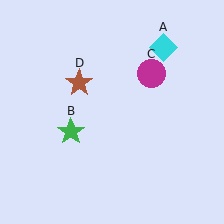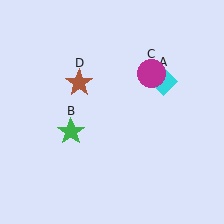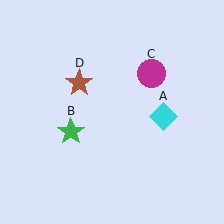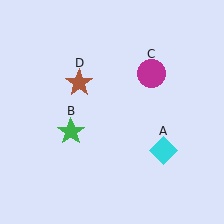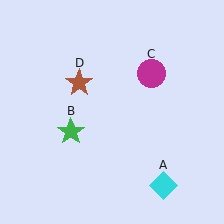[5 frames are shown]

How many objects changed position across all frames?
1 object changed position: cyan diamond (object A).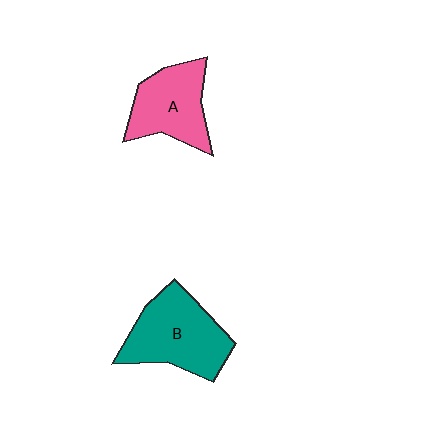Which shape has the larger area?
Shape B (teal).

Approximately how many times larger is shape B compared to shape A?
Approximately 1.2 times.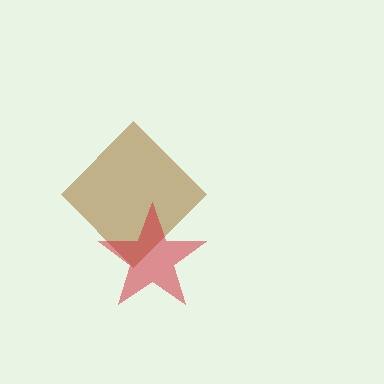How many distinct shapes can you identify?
There are 2 distinct shapes: a brown diamond, a red star.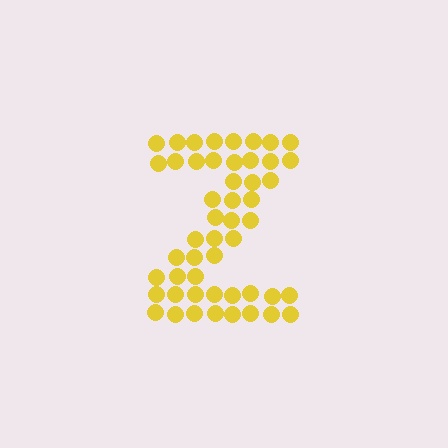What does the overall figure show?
The overall figure shows the letter Z.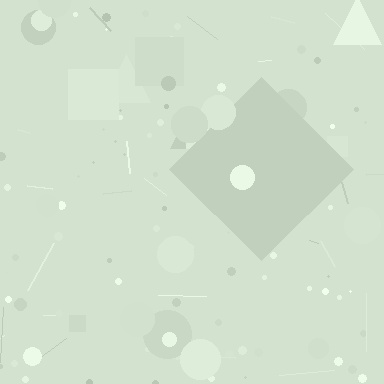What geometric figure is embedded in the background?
A diamond is embedded in the background.